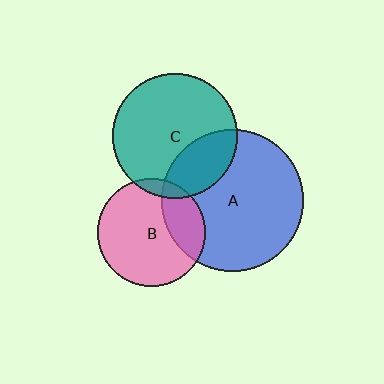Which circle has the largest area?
Circle A (blue).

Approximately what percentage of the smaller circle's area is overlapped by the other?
Approximately 10%.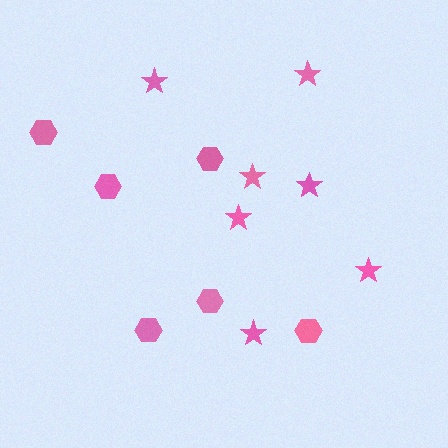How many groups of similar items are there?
There are 2 groups: one group of stars (7) and one group of hexagons (6).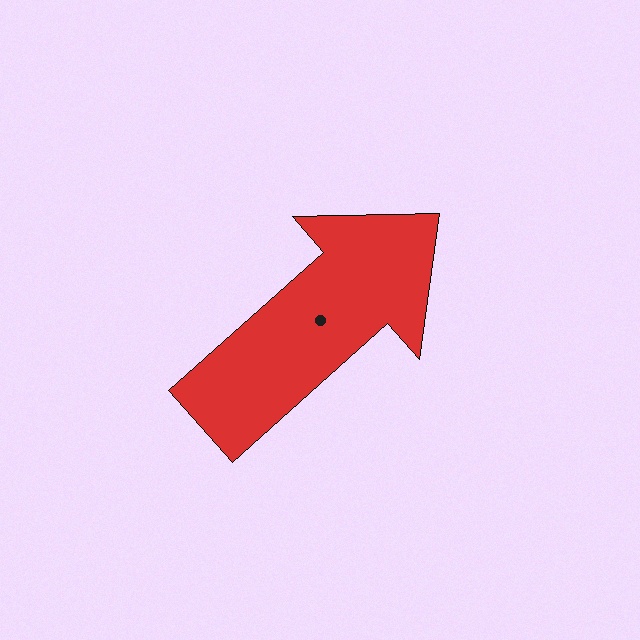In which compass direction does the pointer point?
Northeast.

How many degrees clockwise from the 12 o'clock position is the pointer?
Approximately 48 degrees.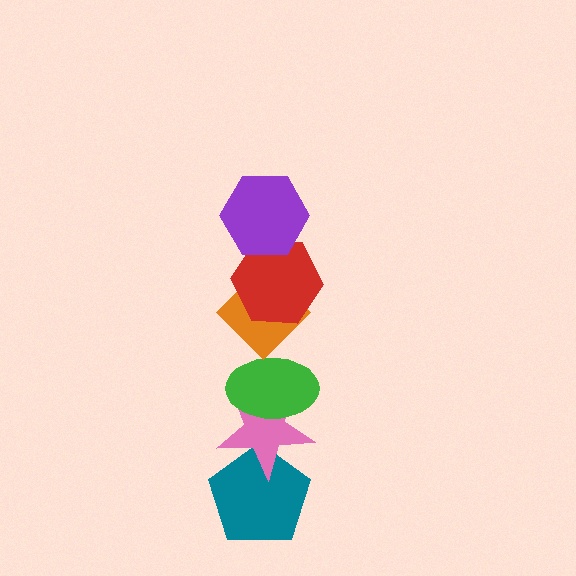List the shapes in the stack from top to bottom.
From top to bottom: the purple hexagon, the red hexagon, the orange diamond, the green ellipse, the pink star, the teal pentagon.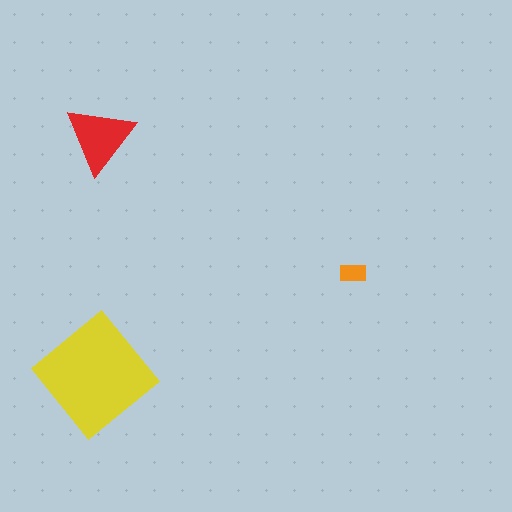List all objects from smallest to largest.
The orange rectangle, the red triangle, the yellow diamond.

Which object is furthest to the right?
The orange rectangle is rightmost.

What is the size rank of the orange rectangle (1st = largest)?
3rd.